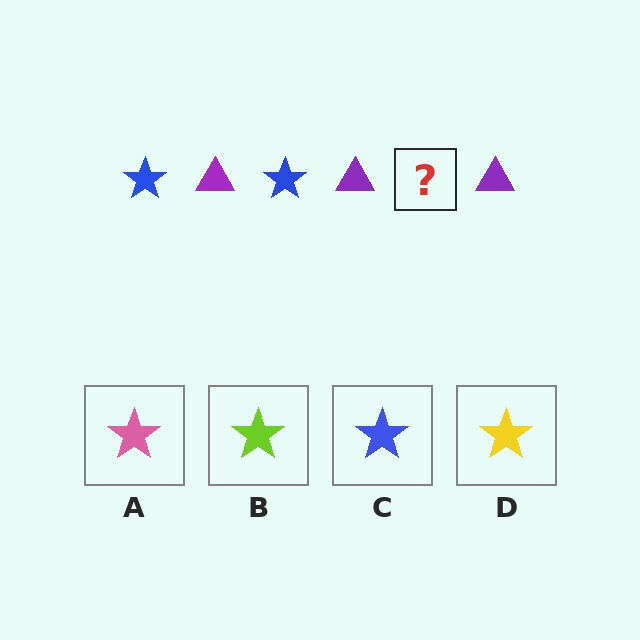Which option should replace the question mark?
Option C.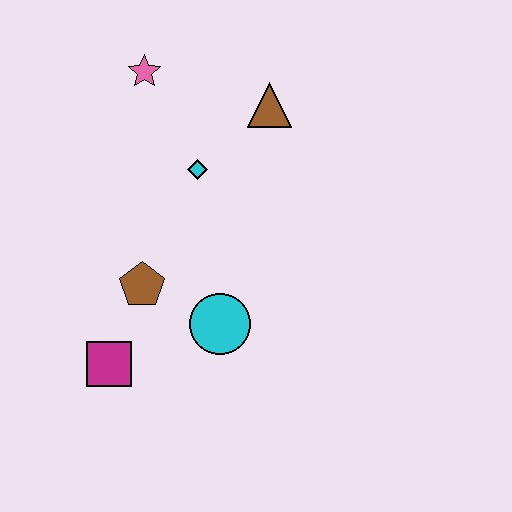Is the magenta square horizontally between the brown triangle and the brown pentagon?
No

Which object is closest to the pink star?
The cyan diamond is closest to the pink star.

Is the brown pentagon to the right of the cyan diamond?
No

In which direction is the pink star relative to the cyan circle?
The pink star is above the cyan circle.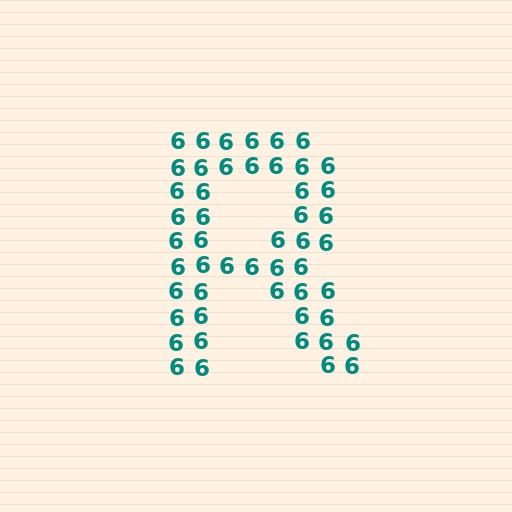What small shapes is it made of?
It is made of small digit 6's.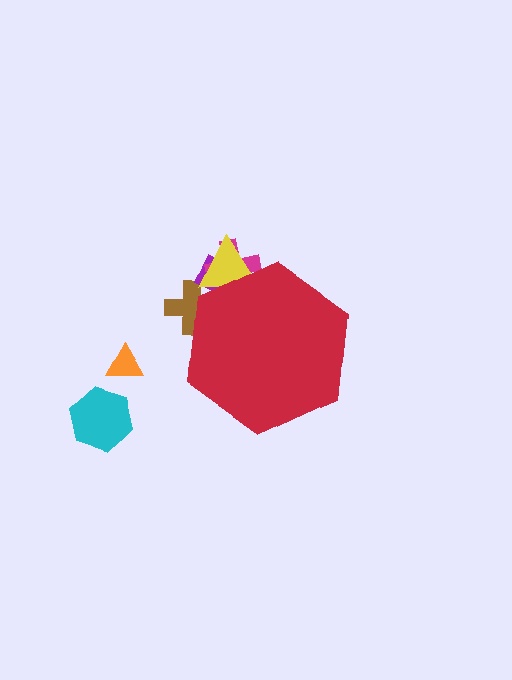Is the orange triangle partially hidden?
No, the orange triangle is fully visible.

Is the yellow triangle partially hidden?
Yes, the yellow triangle is partially hidden behind the red hexagon.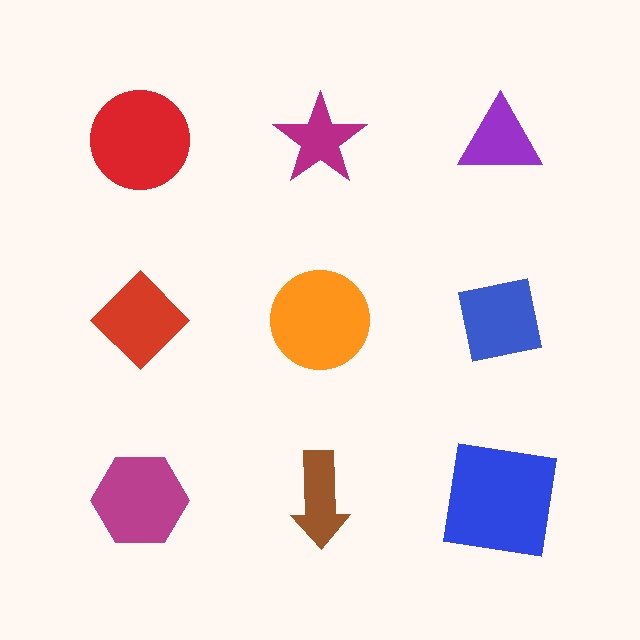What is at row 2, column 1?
A red diamond.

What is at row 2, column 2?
An orange circle.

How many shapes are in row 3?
3 shapes.